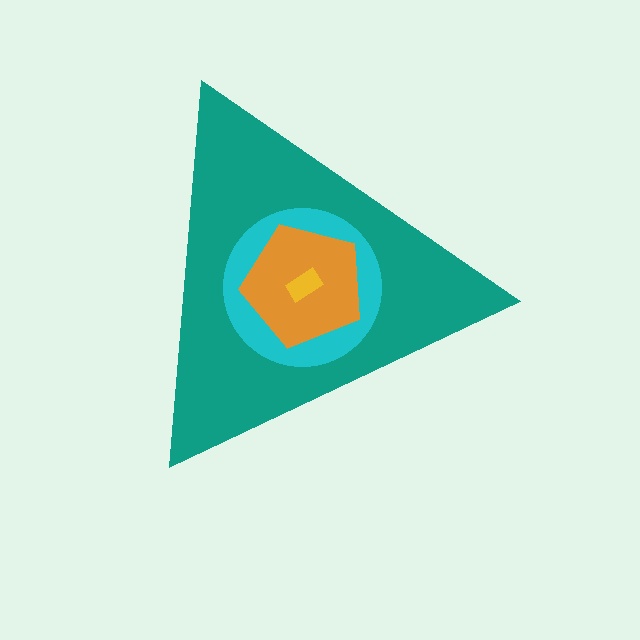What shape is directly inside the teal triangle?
The cyan circle.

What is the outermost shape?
The teal triangle.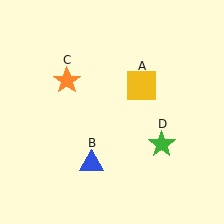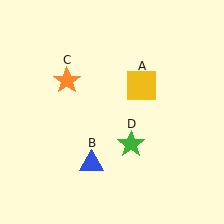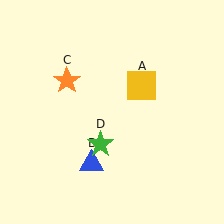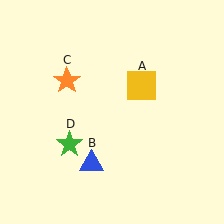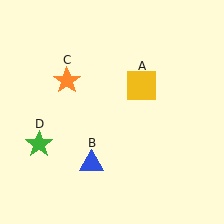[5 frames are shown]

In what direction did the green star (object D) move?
The green star (object D) moved left.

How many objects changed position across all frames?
1 object changed position: green star (object D).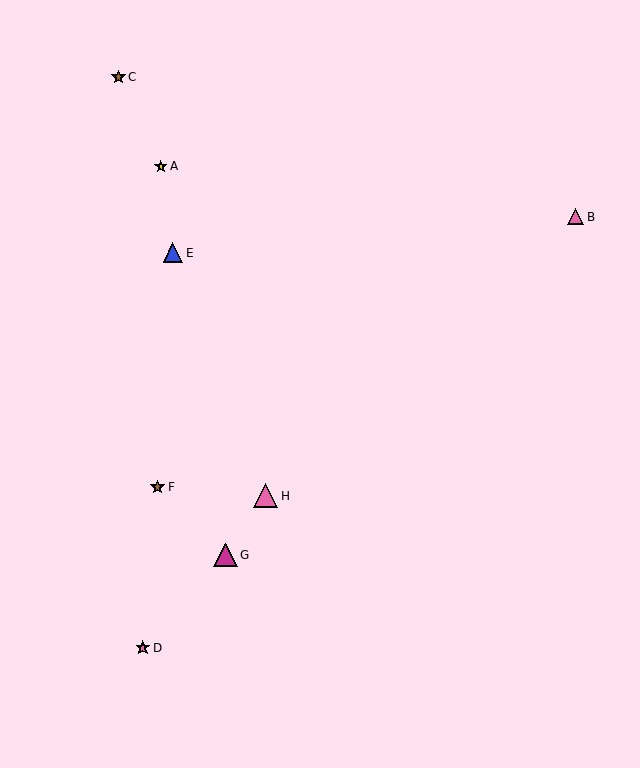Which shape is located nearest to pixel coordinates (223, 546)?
The magenta triangle (labeled G) at (226, 555) is nearest to that location.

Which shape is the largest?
The pink triangle (labeled H) is the largest.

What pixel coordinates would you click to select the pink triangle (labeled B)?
Click at (576, 217) to select the pink triangle B.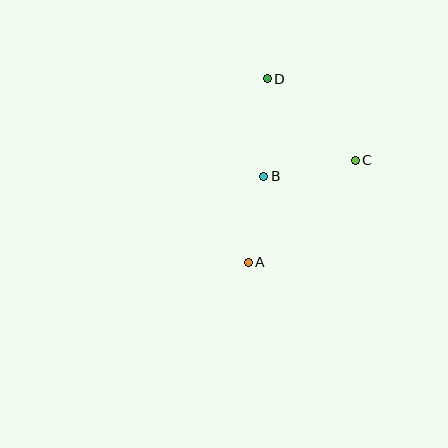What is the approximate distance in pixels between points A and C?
The distance between A and C is approximately 148 pixels.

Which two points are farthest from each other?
Points A and D are farthest from each other.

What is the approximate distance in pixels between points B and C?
The distance between B and C is approximately 93 pixels.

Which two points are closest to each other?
Points A and B are closest to each other.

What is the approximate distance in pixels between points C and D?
The distance between C and D is approximately 120 pixels.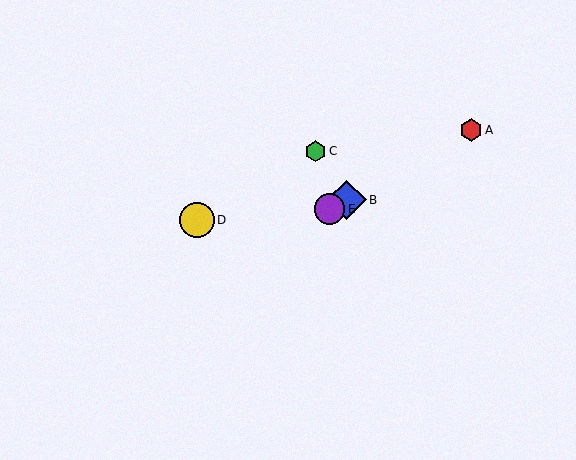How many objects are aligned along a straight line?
3 objects (A, B, E) are aligned along a straight line.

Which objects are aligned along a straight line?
Objects A, B, E are aligned along a straight line.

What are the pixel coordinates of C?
Object C is at (316, 151).